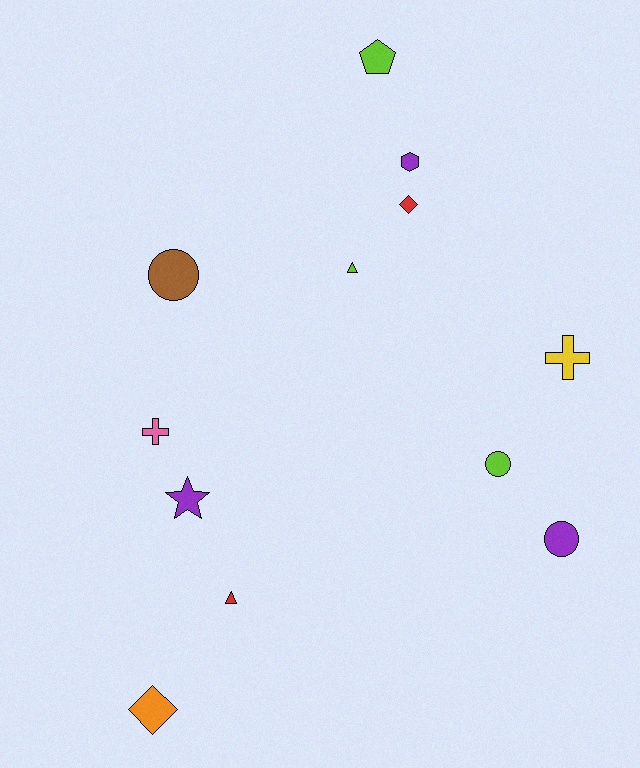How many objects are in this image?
There are 12 objects.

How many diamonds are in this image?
There are 2 diamonds.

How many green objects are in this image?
There are no green objects.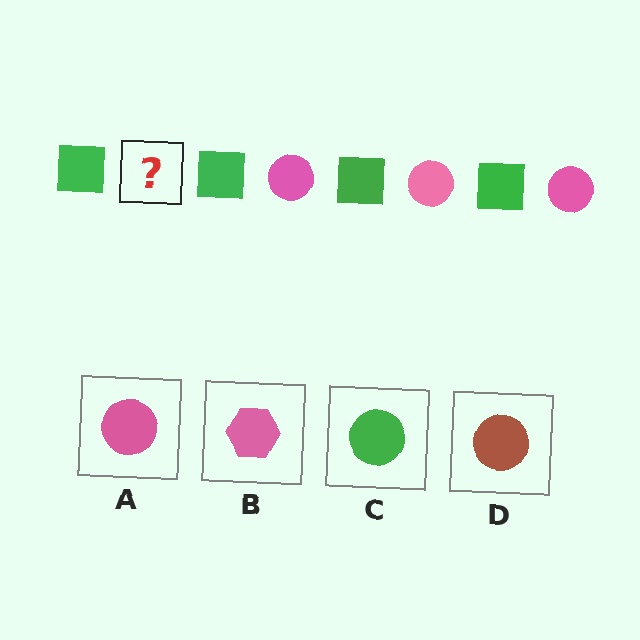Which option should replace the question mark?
Option A.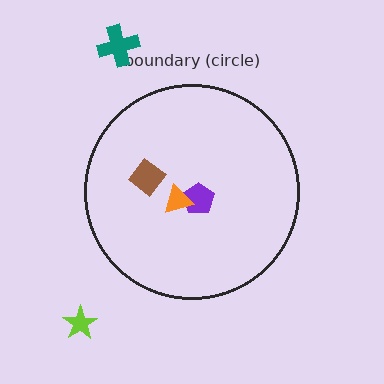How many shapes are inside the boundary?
3 inside, 2 outside.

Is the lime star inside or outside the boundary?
Outside.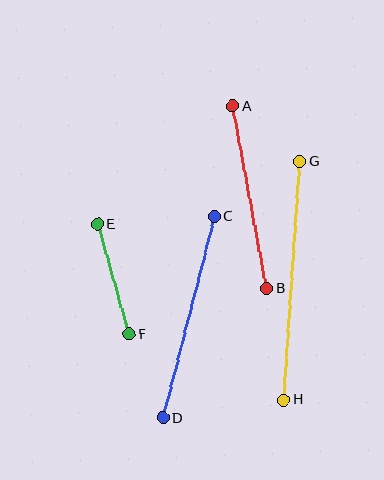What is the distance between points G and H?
The distance is approximately 238 pixels.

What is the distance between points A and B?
The distance is approximately 186 pixels.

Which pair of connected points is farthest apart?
Points G and H are farthest apart.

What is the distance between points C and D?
The distance is approximately 208 pixels.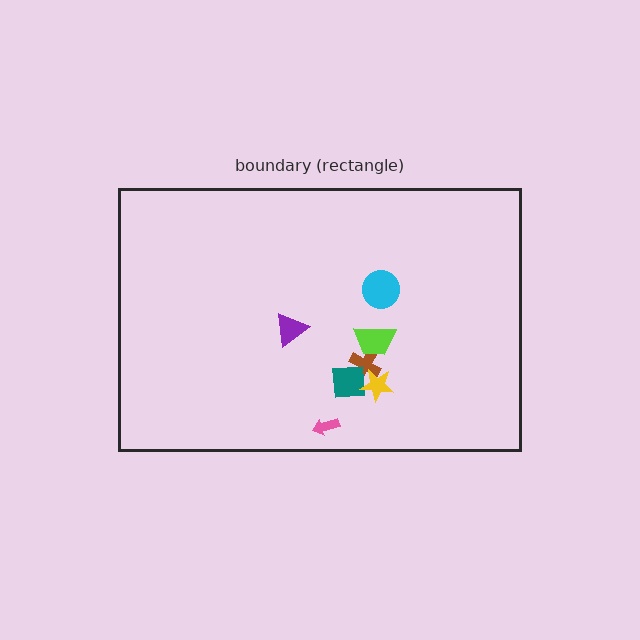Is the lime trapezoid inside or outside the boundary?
Inside.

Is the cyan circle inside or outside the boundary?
Inside.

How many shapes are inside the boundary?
7 inside, 0 outside.